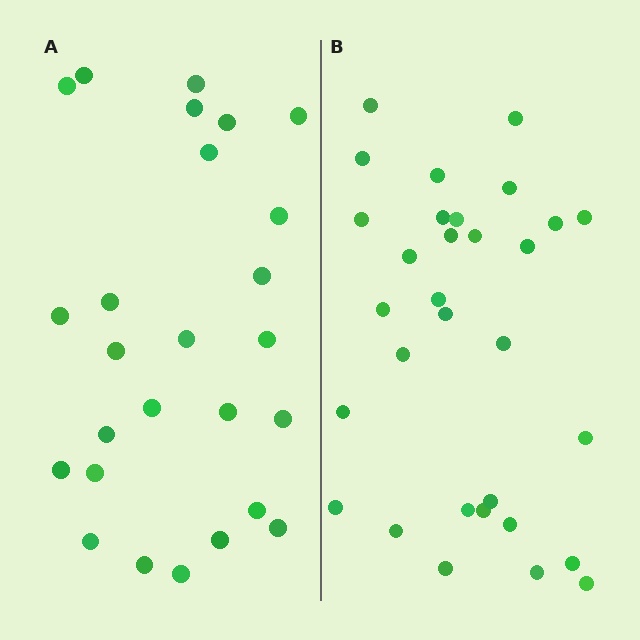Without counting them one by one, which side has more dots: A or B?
Region B (the right region) has more dots.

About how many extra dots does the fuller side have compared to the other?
Region B has about 5 more dots than region A.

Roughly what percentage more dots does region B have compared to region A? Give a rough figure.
About 20% more.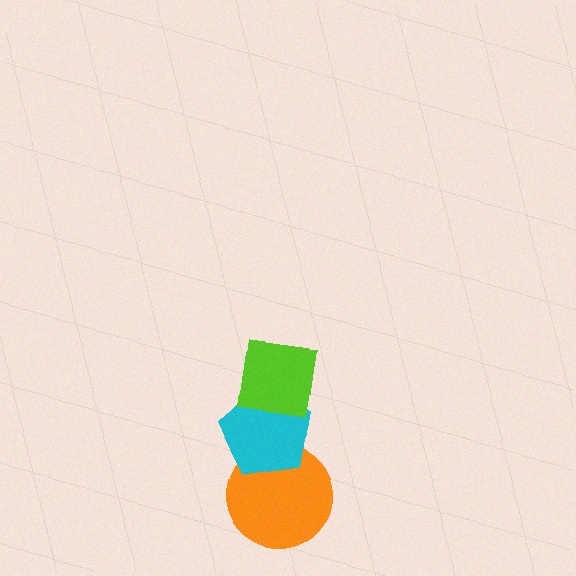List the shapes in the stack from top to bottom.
From top to bottom: the lime square, the cyan pentagon, the orange circle.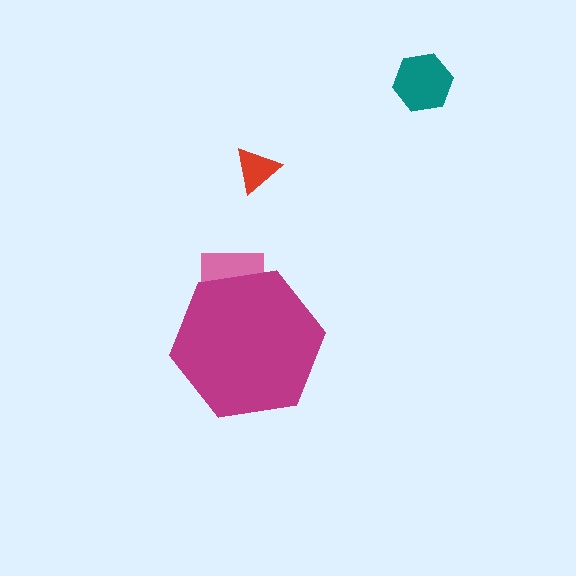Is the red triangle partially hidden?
No, the red triangle is fully visible.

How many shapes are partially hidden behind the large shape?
1 shape is partially hidden.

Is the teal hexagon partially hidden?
No, the teal hexagon is fully visible.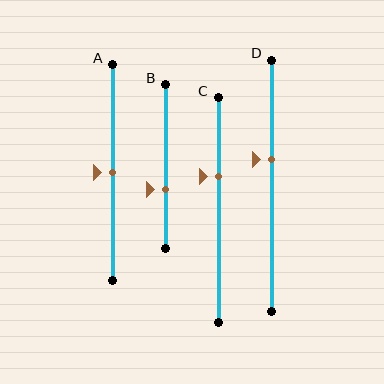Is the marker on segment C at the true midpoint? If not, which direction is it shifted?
No, the marker on segment C is shifted upward by about 15% of the segment length.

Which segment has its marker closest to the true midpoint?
Segment A has its marker closest to the true midpoint.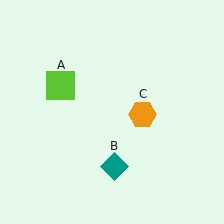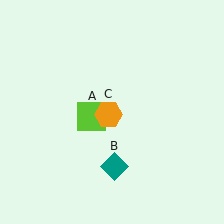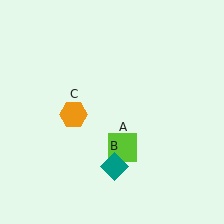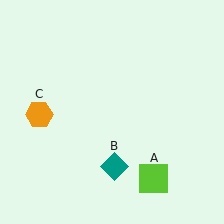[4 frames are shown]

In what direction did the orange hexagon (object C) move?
The orange hexagon (object C) moved left.